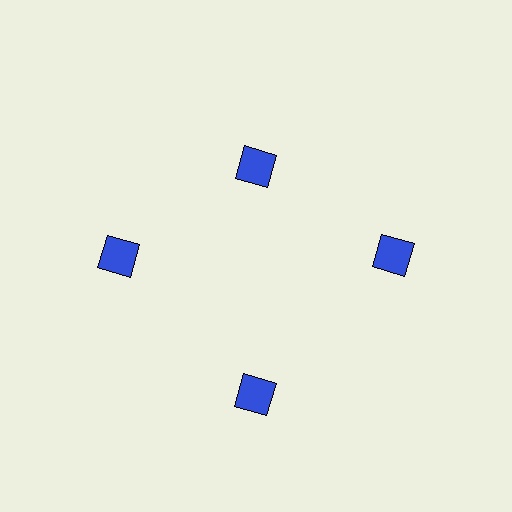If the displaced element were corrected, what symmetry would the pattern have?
It would have 4-fold rotational symmetry — the pattern would map onto itself every 90 degrees.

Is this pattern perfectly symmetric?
No. The 4 blue squares are arranged in a ring, but one element near the 12 o'clock position is pulled inward toward the center, breaking the 4-fold rotational symmetry.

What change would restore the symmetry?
The symmetry would be restored by moving it outward, back onto the ring so that all 4 squares sit at equal angles and equal distance from the center.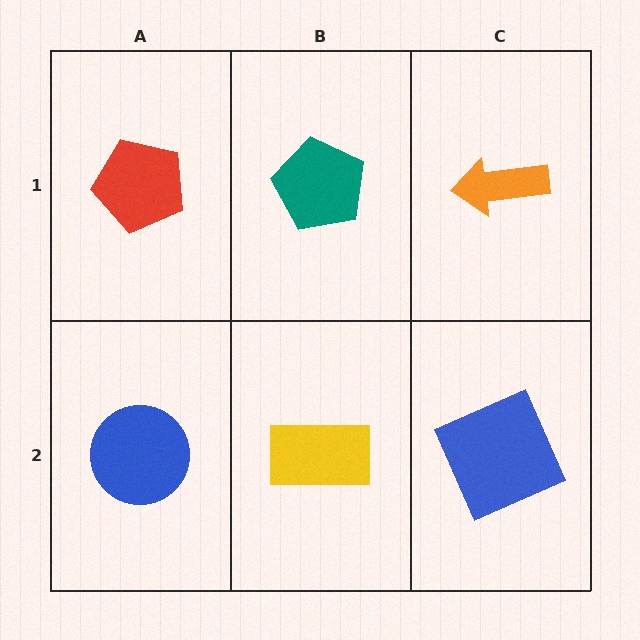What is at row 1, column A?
A red pentagon.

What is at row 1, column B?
A teal pentagon.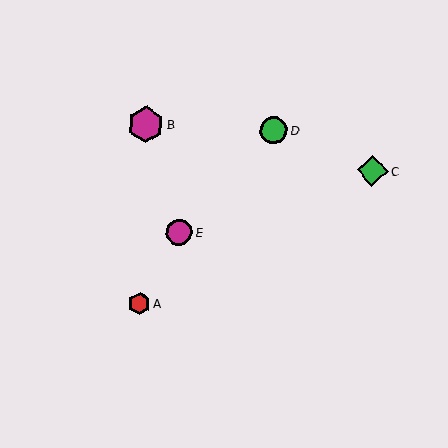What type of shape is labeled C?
Shape C is a green diamond.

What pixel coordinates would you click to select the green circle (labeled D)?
Click at (274, 130) to select the green circle D.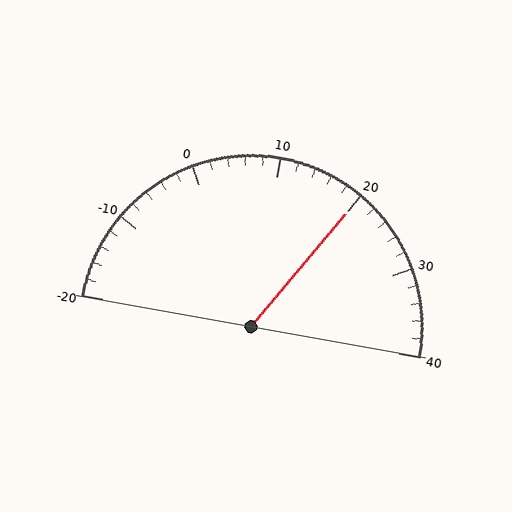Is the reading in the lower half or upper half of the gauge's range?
The reading is in the upper half of the range (-20 to 40).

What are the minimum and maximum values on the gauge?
The gauge ranges from -20 to 40.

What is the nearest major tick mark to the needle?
The nearest major tick mark is 20.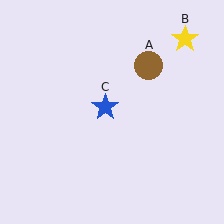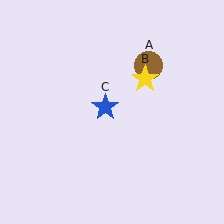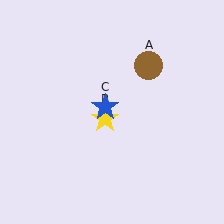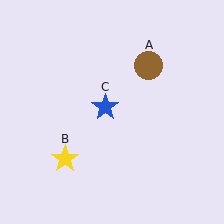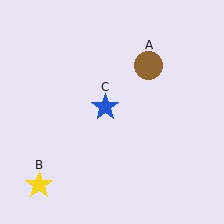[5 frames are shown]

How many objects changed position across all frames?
1 object changed position: yellow star (object B).